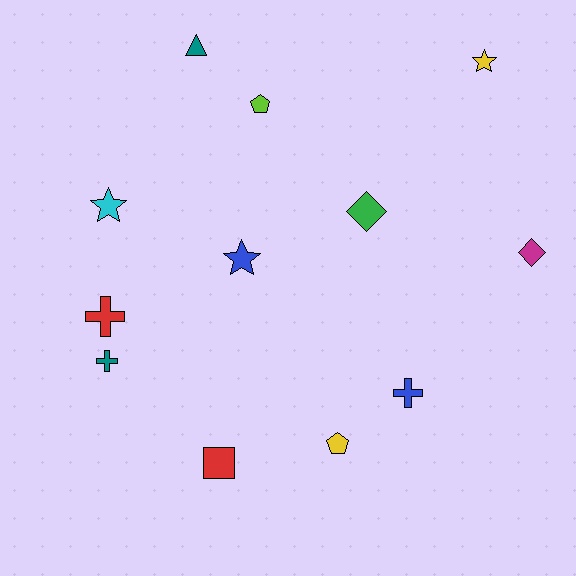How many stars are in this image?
There are 3 stars.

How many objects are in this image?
There are 12 objects.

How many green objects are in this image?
There is 1 green object.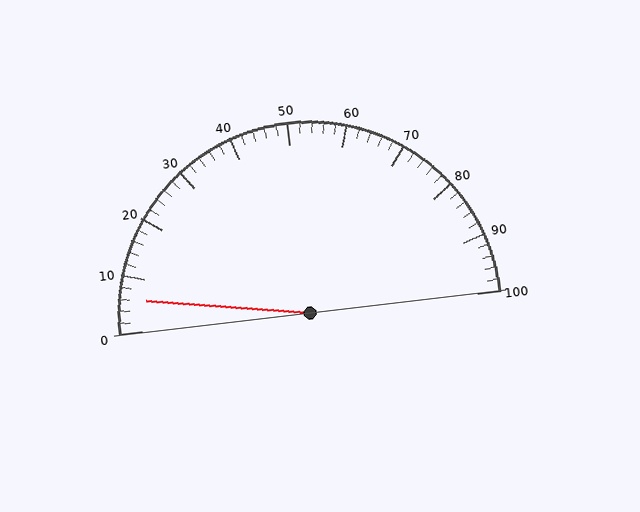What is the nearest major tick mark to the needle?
The nearest major tick mark is 10.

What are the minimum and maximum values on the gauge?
The gauge ranges from 0 to 100.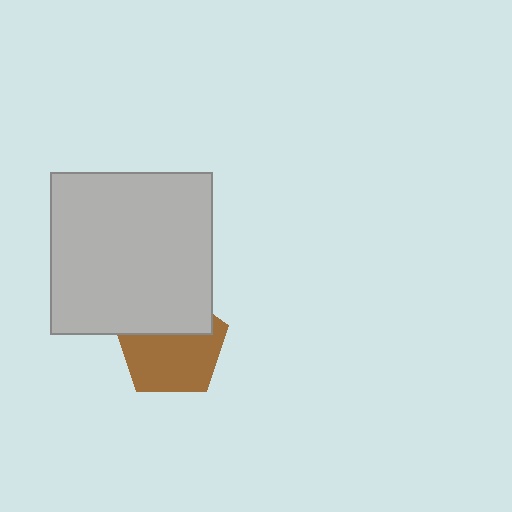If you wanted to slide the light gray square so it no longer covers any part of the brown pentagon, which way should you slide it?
Slide it up — that is the most direct way to separate the two shapes.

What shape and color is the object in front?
The object in front is a light gray square.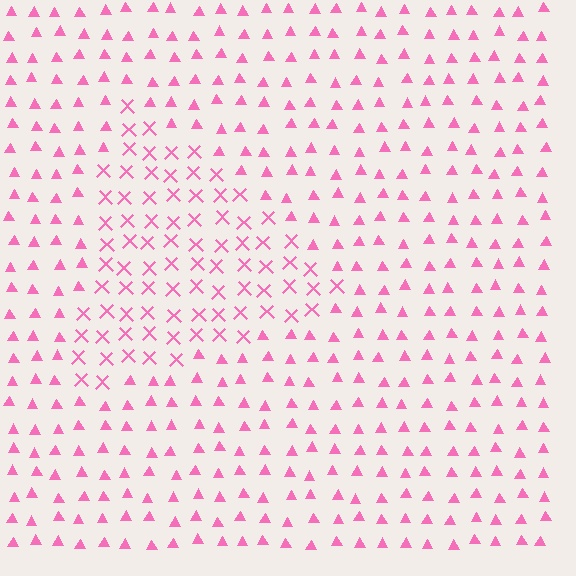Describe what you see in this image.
The image is filled with small pink elements arranged in a uniform grid. A triangle-shaped region contains X marks, while the surrounding area contains triangles. The boundary is defined purely by the change in element shape.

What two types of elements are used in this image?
The image uses X marks inside the triangle region and triangles outside it.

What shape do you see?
I see a triangle.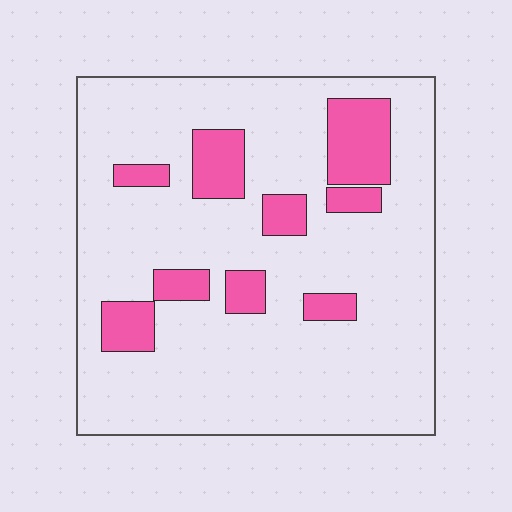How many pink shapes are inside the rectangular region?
9.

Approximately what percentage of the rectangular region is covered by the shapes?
Approximately 15%.